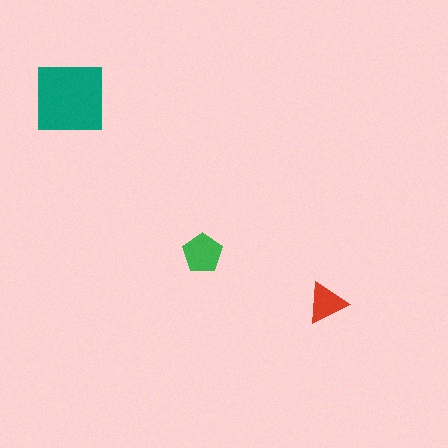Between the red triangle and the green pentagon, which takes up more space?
The green pentagon.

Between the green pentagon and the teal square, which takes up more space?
The teal square.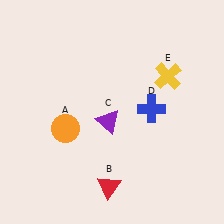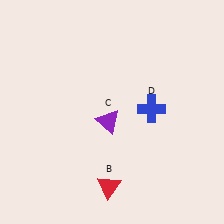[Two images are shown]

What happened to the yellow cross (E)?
The yellow cross (E) was removed in Image 2. It was in the top-right area of Image 1.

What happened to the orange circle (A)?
The orange circle (A) was removed in Image 2. It was in the bottom-left area of Image 1.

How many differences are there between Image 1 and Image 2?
There are 2 differences between the two images.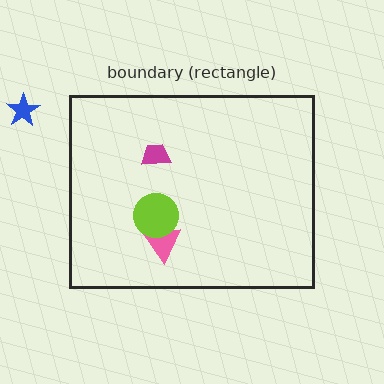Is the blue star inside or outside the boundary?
Outside.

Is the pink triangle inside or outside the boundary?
Inside.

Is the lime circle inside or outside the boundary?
Inside.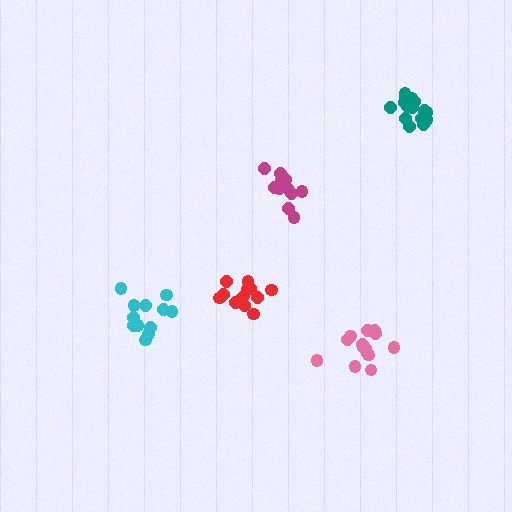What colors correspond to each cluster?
The clusters are colored: magenta, red, pink, cyan, teal.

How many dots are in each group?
Group 1: 12 dots, Group 2: 13 dots, Group 3: 14 dots, Group 4: 12 dots, Group 5: 16 dots (67 total).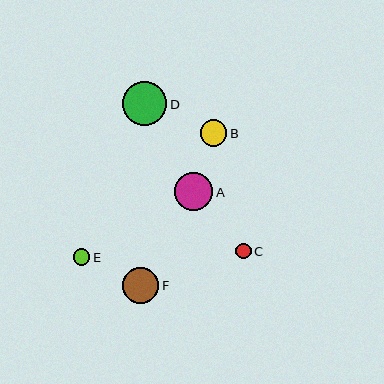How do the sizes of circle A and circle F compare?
Circle A and circle F are approximately the same size.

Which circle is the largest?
Circle D is the largest with a size of approximately 44 pixels.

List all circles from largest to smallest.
From largest to smallest: D, A, F, B, E, C.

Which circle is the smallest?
Circle C is the smallest with a size of approximately 15 pixels.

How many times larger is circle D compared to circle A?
Circle D is approximately 1.2 times the size of circle A.